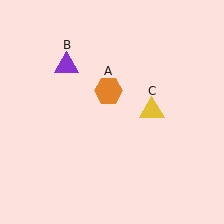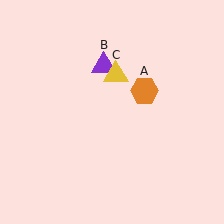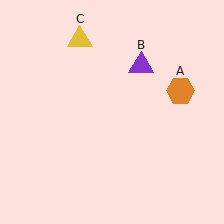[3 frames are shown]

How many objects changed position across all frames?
3 objects changed position: orange hexagon (object A), purple triangle (object B), yellow triangle (object C).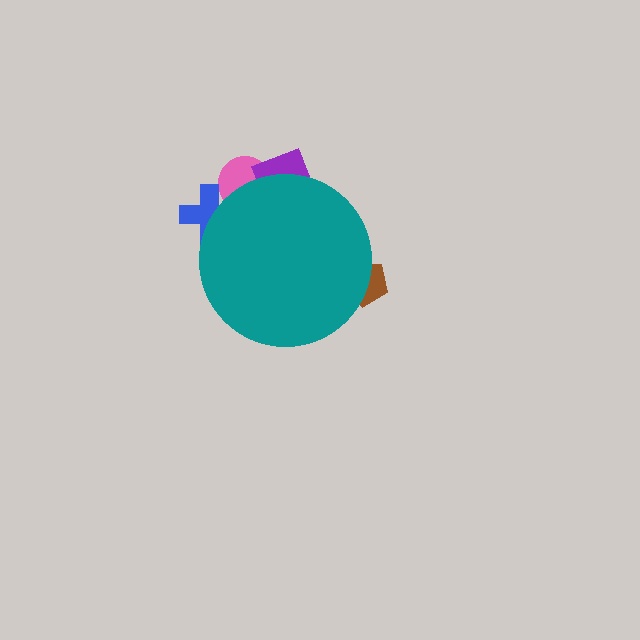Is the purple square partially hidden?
Yes, the purple square is partially hidden behind the teal circle.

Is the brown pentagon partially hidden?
Yes, the brown pentagon is partially hidden behind the teal circle.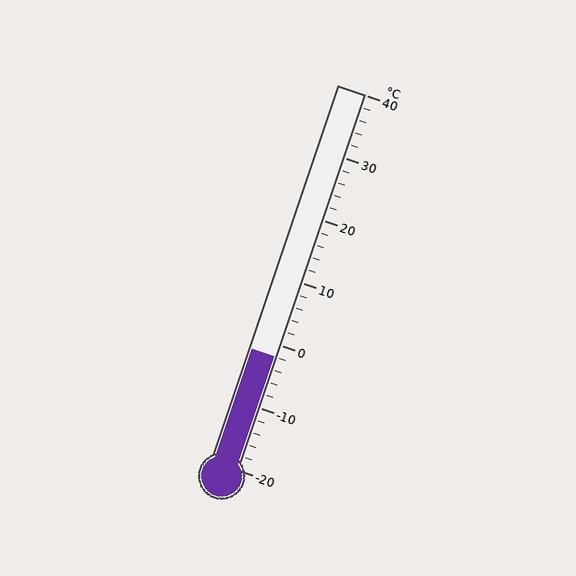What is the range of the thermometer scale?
The thermometer scale ranges from -20°C to 40°C.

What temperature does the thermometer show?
The thermometer shows approximately -2°C.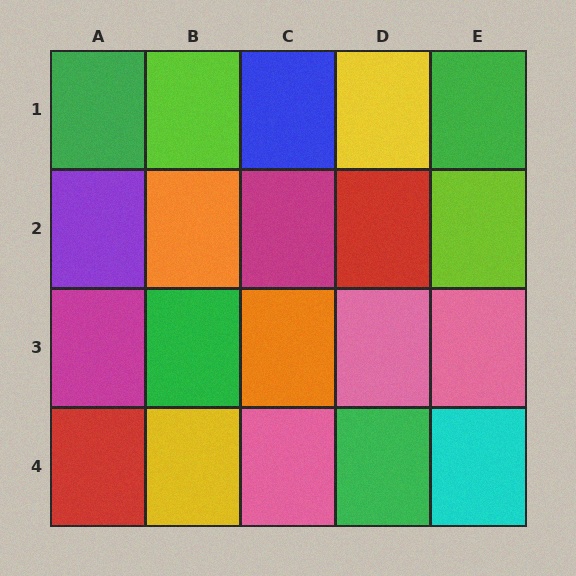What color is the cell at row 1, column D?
Yellow.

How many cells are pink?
3 cells are pink.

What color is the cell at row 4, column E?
Cyan.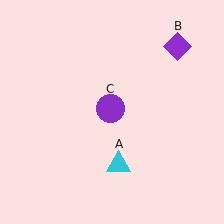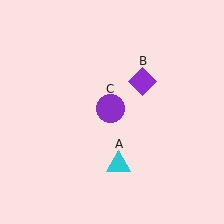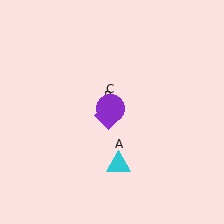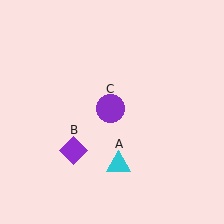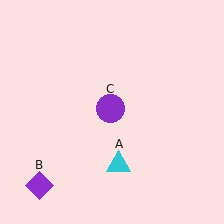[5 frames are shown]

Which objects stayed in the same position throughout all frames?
Cyan triangle (object A) and purple circle (object C) remained stationary.